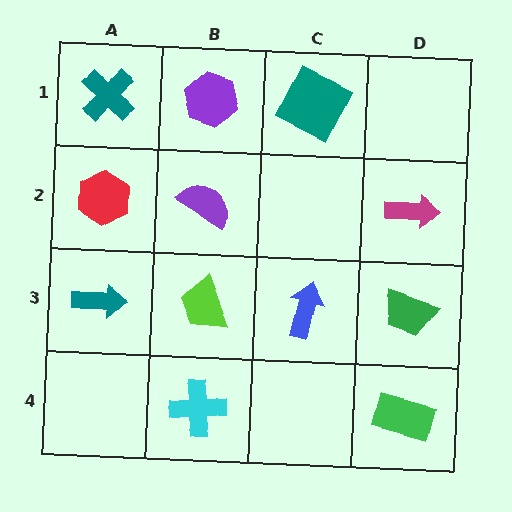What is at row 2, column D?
A magenta arrow.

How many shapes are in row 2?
3 shapes.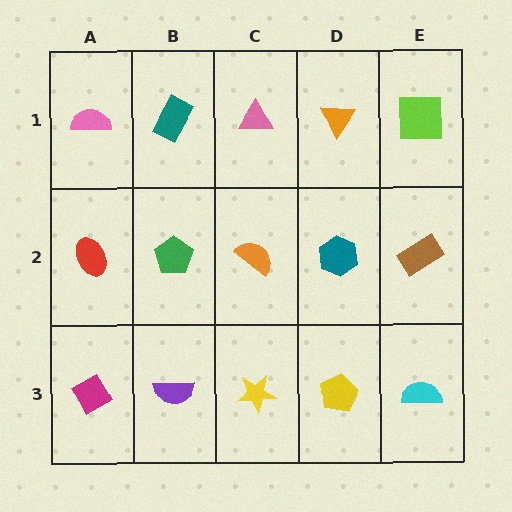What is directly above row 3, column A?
A red ellipse.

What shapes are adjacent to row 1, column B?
A green pentagon (row 2, column B), a pink semicircle (row 1, column A), a pink triangle (row 1, column C).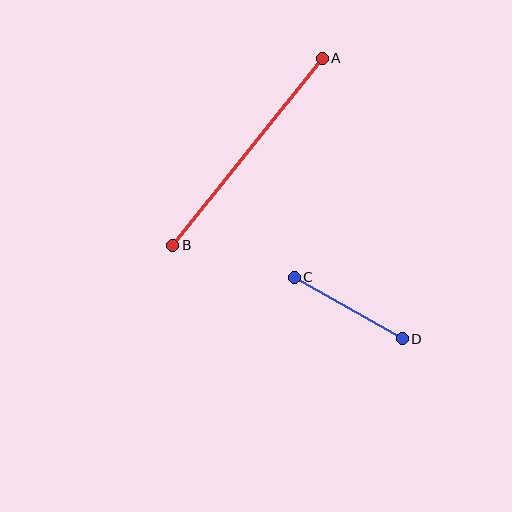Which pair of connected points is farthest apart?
Points A and B are farthest apart.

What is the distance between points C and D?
The distance is approximately 124 pixels.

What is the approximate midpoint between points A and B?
The midpoint is at approximately (247, 152) pixels.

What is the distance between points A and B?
The distance is approximately 240 pixels.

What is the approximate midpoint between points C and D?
The midpoint is at approximately (348, 308) pixels.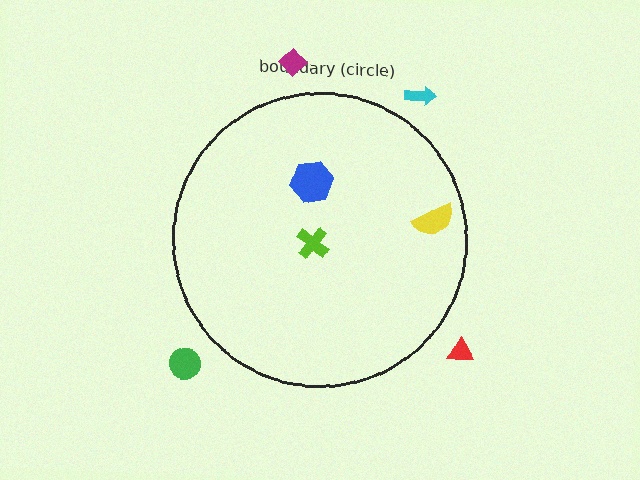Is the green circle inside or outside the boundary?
Outside.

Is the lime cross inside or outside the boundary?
Inside.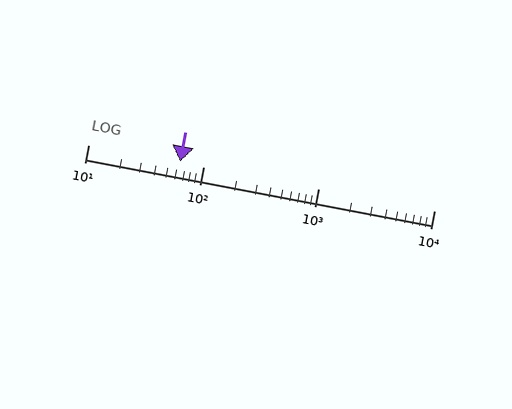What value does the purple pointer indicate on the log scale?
The pointer indicates approximately 63.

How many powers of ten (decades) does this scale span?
The scale spans 3 decades, from 10 to 10000.